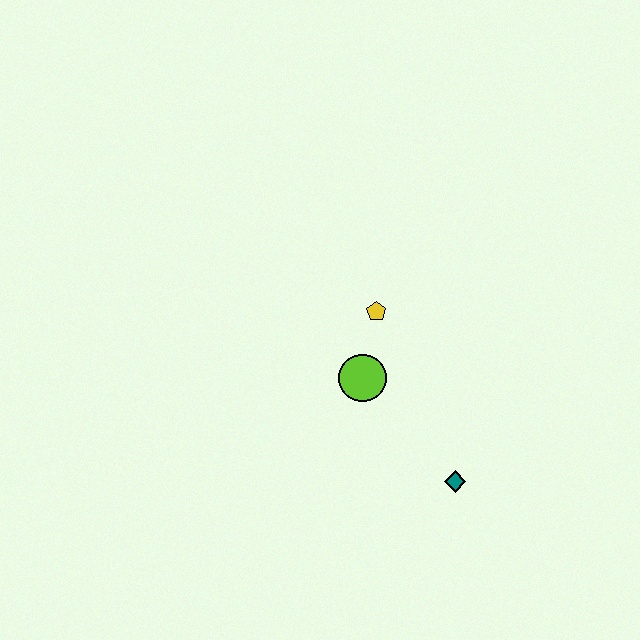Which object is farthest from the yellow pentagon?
The teal diamond is farthest from the yellow pentagon.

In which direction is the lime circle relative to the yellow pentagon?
The lime circle is below the yellow pentagon.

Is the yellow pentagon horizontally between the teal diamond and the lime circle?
Yes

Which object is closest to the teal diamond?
The lime circle is closest to the teal diamond.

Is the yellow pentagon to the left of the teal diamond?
Yes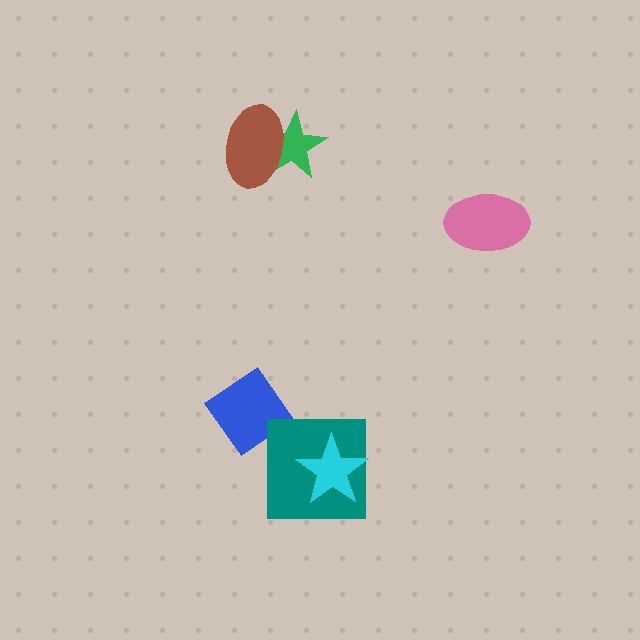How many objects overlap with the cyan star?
1 object overlaps with the cyan star.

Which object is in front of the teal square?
The cyan star is in front of the teal square.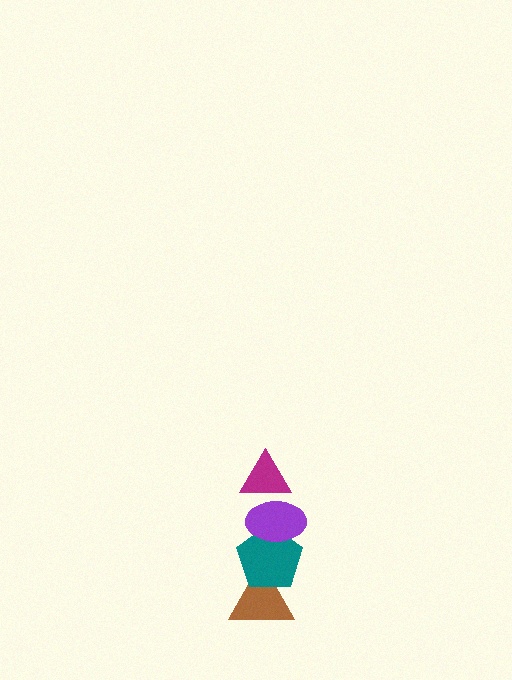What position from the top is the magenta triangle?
The magenta triangle is 1st from the top.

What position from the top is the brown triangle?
The brown triangle is 4th from the top.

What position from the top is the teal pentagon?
The teal pentagon is 3rd from the top.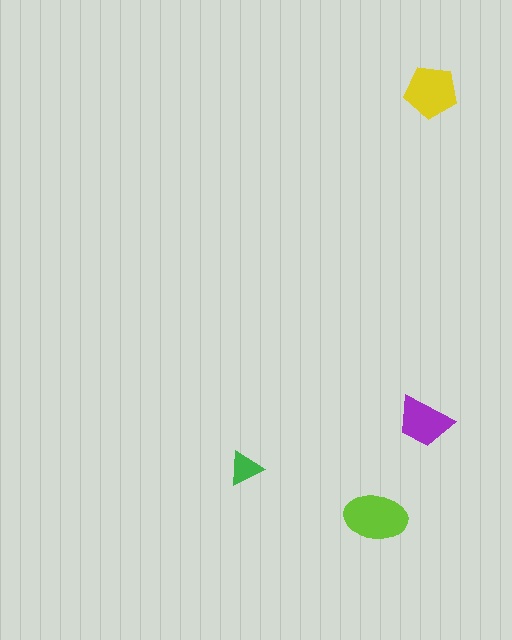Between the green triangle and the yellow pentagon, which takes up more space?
The yellow pentagon.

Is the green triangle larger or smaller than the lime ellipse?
Smaller.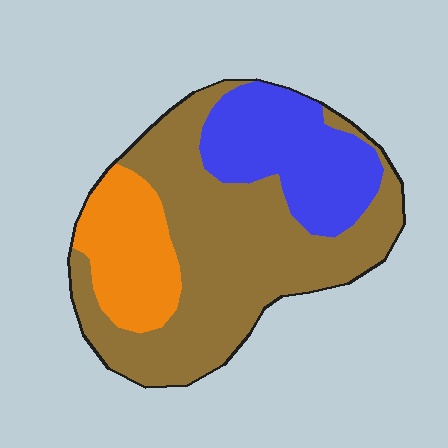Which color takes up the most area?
Brown, at roughly 55%.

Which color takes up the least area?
Orange, at roughly 20%.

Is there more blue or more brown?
Brown.